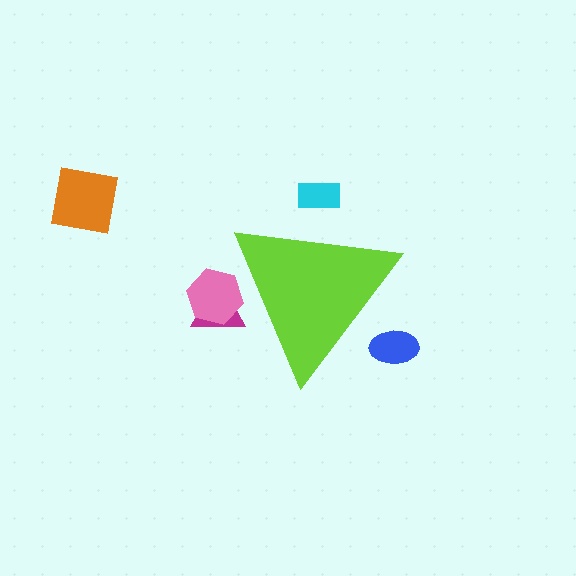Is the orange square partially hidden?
No, the orange square is fully visible.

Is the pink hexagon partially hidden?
Yes, the pink hexagon is partially hidden behind the lime triangle.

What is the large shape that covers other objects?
A lime triangle.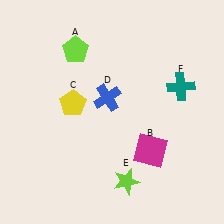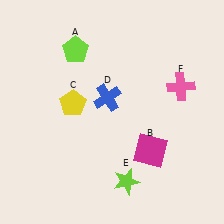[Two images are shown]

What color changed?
The cross (F) changed from teal in Image 1 to pink in Image 2.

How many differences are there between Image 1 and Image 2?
There is 1 difference between the two images.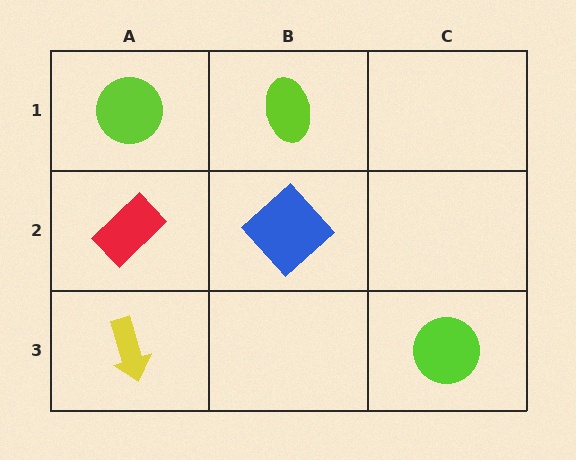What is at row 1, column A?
A lime circle.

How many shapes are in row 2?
2 shapes.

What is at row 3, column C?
A lime circle.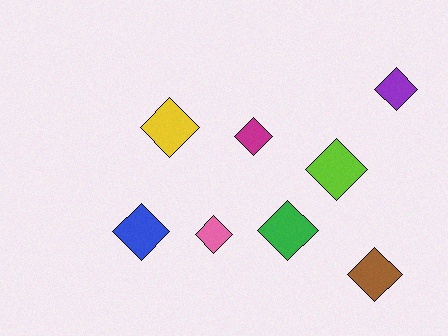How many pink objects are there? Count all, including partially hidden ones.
There is 1 pink object.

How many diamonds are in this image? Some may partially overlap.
There are 8 diamonds.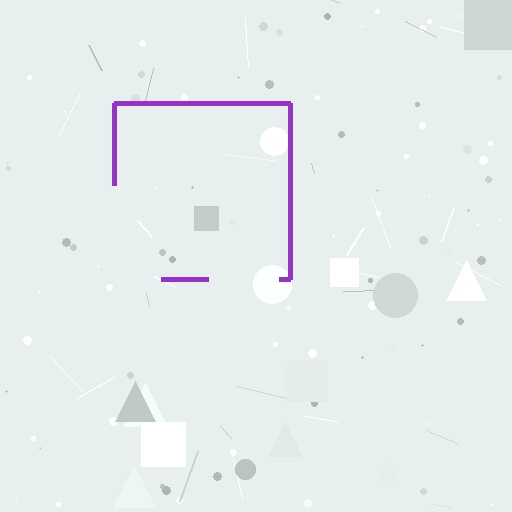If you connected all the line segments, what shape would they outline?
They would outline a square.